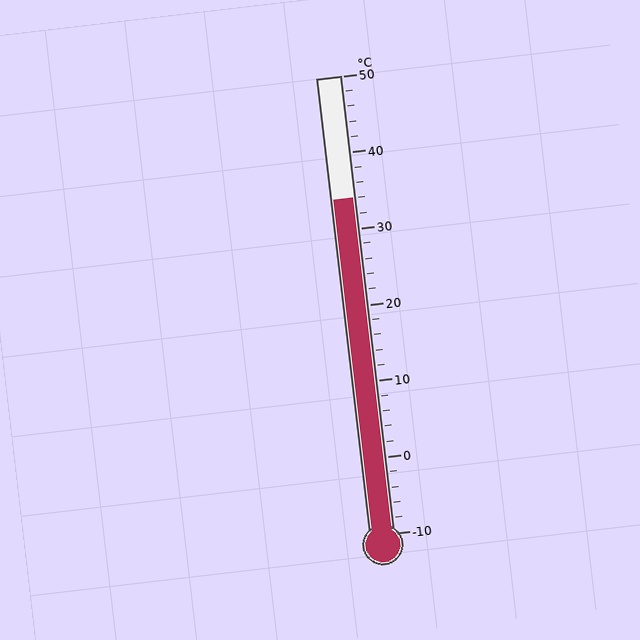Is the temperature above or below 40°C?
The temperature is below 40°C.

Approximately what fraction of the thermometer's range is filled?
The thermometer is filled to approximately 75% of its range.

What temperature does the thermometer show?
The thermometer shows approximately 34°C.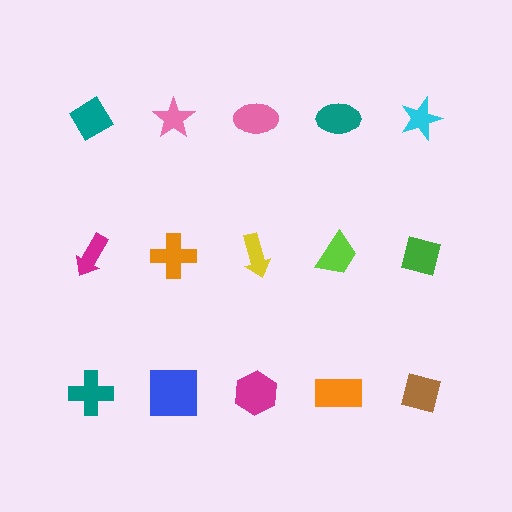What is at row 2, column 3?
A yellow arrow.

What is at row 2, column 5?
A green diamond.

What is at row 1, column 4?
A teal ellipse.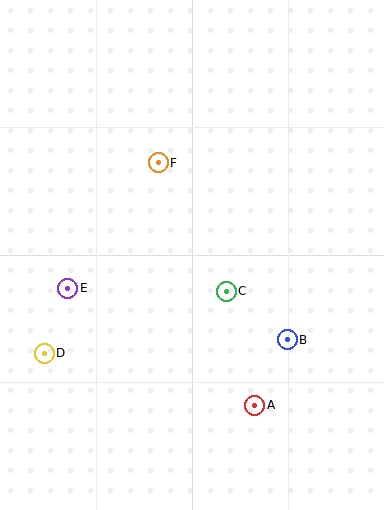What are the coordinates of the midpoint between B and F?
The midpoint between B and F is at (223, 251).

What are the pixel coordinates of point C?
Point C is at (226, 291).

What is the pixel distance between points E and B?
The distance between E and B is 225 pixels.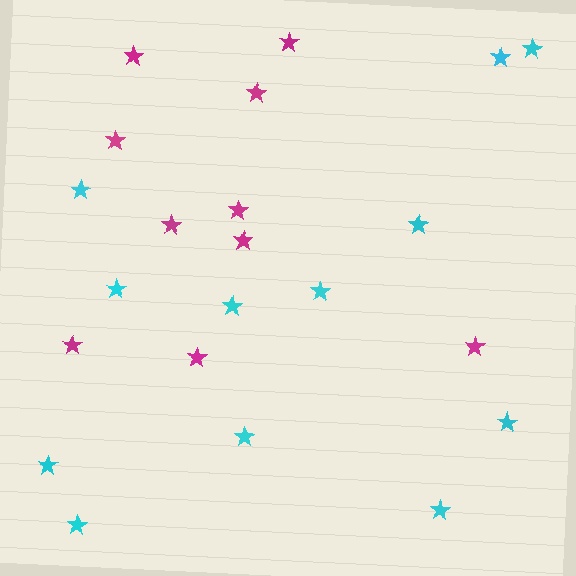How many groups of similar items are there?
There are 2 groups: one group of cyan stars (12) and one group of magenta stars (10).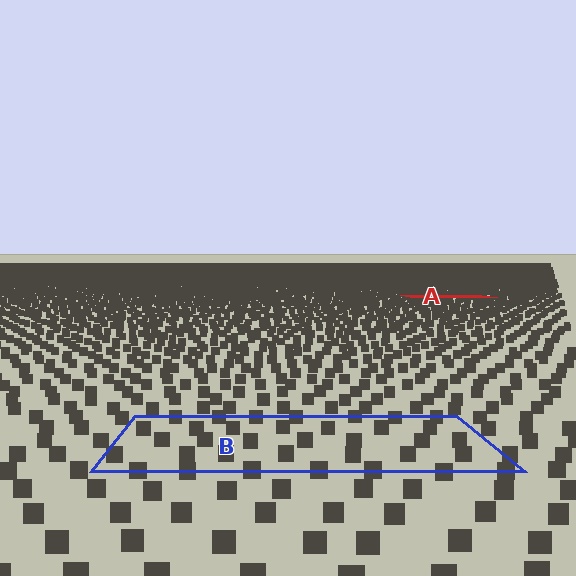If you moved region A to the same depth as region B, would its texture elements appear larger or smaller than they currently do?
They would appear larger. At a closer depth, the same texture elements are projected at a bigger on-screen size.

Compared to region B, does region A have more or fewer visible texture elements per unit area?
Region A has more texture elements per unit area — they are packed more densely because it is farther away.